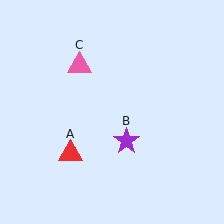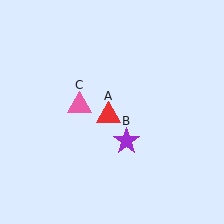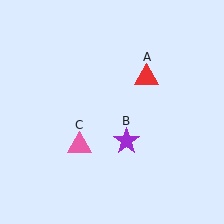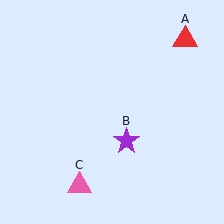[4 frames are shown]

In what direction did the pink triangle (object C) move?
The pink triangle (object C) moved down.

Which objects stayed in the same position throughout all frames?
Purple star (object B) remained stationary.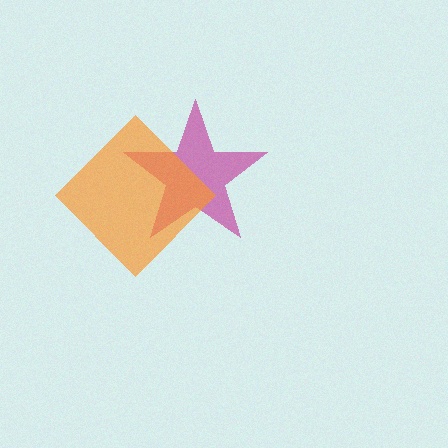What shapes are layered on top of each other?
The layered shapes are: a magenta star, an orange diamond.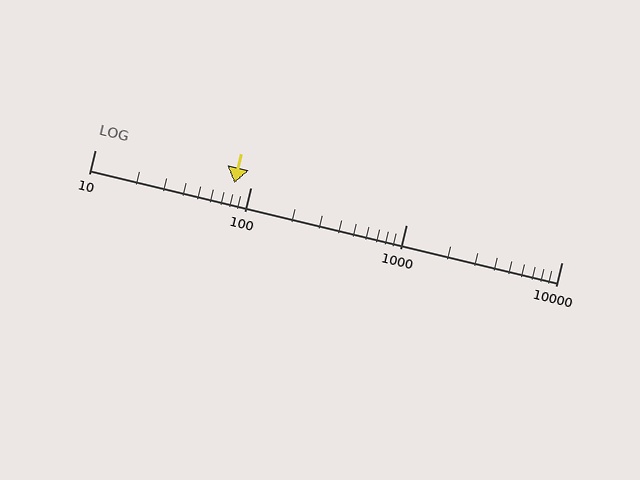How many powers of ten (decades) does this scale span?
The scale spans 3 decades, from 10 to 10000.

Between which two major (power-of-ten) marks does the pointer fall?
The pointer is between 10 and 100.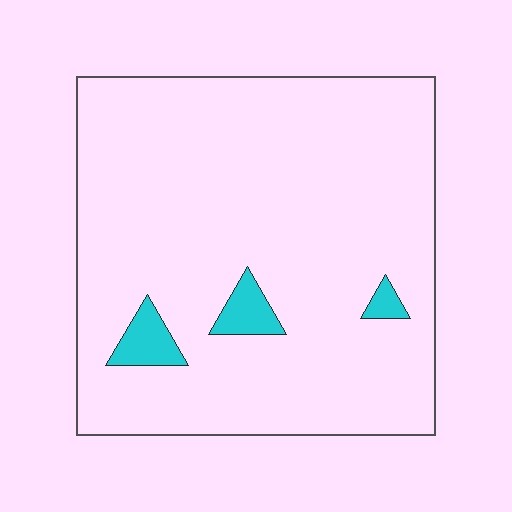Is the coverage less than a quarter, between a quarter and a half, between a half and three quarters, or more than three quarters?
Less than a quarter.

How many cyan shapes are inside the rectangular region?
3.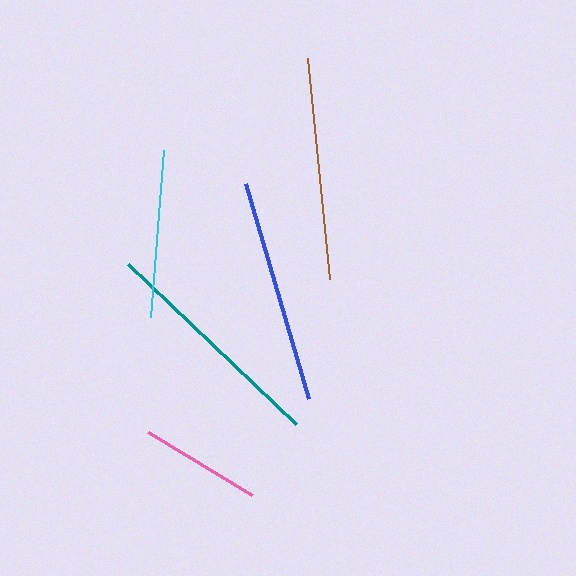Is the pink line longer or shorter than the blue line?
The blue line is longer than the pink line.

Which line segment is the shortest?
The pink line is the shortest at approximately 121 pixels.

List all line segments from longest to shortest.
From longest to shortest: teal, blue, brown, cyan, pink.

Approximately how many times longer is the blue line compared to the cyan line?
The blue line is approximately 1.3 times the length of the cyan line.